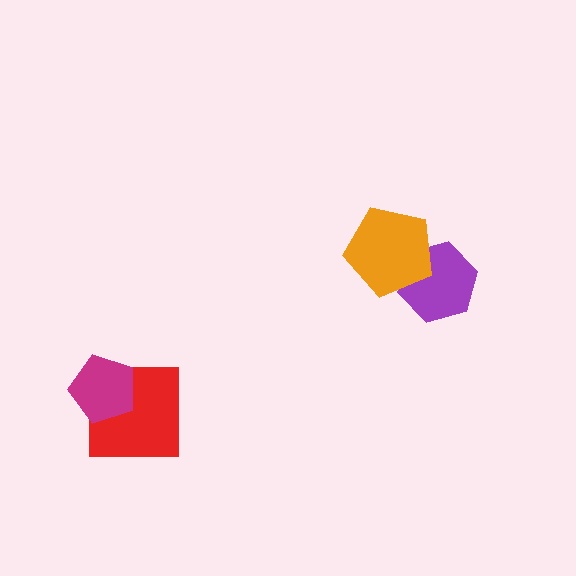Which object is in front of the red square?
The magenta pentagon is in front of the red square.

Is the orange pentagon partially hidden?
No, no other shape covers it.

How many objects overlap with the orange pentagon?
1 object overlaps with the orange pentagon.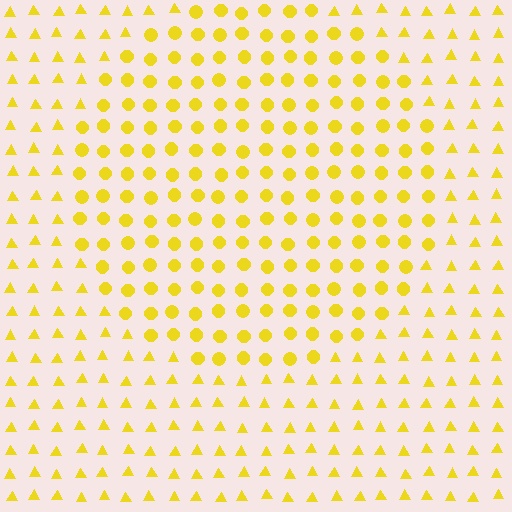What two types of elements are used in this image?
The image uses circles inside the circle region and triangles outside it.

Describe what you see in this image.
The image is filled with small yellow elements arranged in a uniform grid. A circle-shaped region contains circles, while the surrounding area contains triangles. The boundary is defined purely by the change in element shape.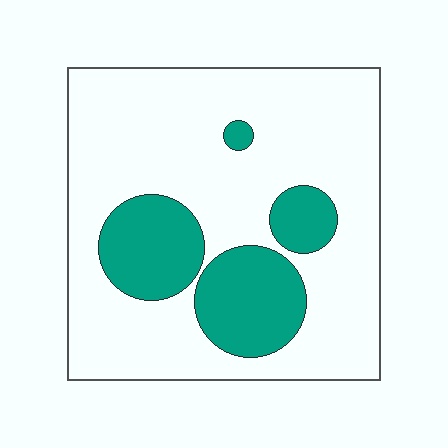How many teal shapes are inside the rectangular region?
4.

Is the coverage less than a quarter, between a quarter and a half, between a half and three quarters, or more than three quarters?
Less than a quarter.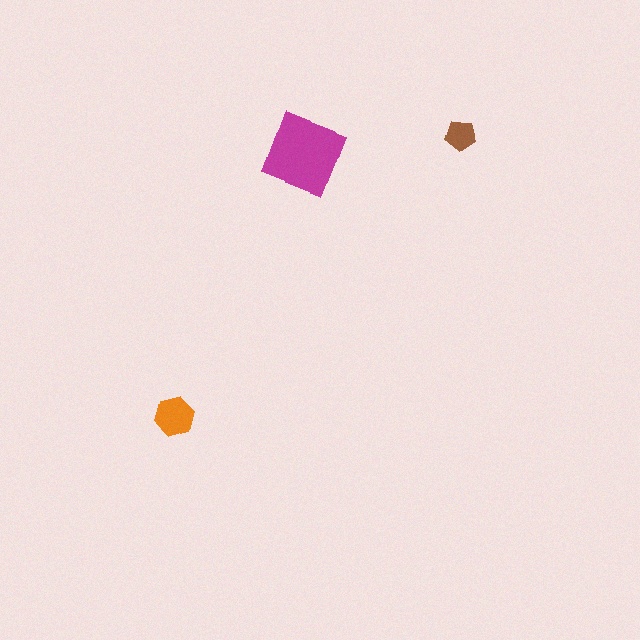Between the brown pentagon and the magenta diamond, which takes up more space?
The magenta diamond.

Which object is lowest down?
The orange hexagon is bottommost.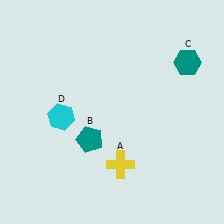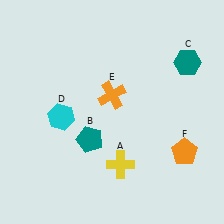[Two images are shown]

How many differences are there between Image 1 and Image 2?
There are 2 differences between the two images.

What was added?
An orange cross (E), an orange pentagon (F) were added in Image 2.